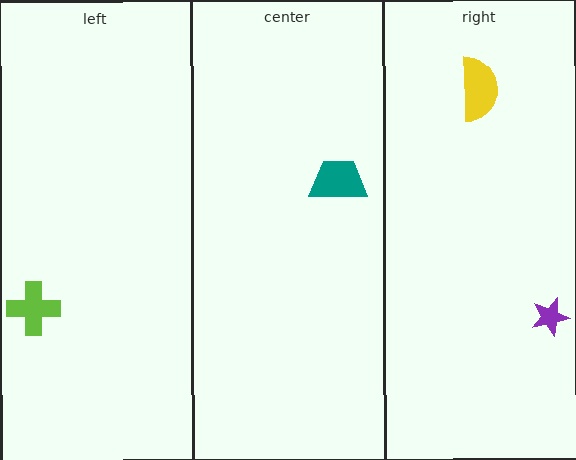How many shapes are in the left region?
1.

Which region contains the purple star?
The right region.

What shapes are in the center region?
The teal trapezoid.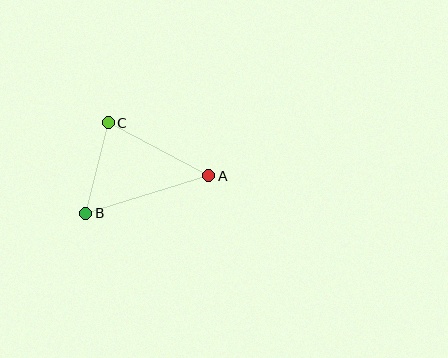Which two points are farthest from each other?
Points A and B are farthest from each other.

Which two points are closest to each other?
Points B and C are closest to each other.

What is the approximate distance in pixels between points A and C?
The distance between A and C is approximately 113 pixels.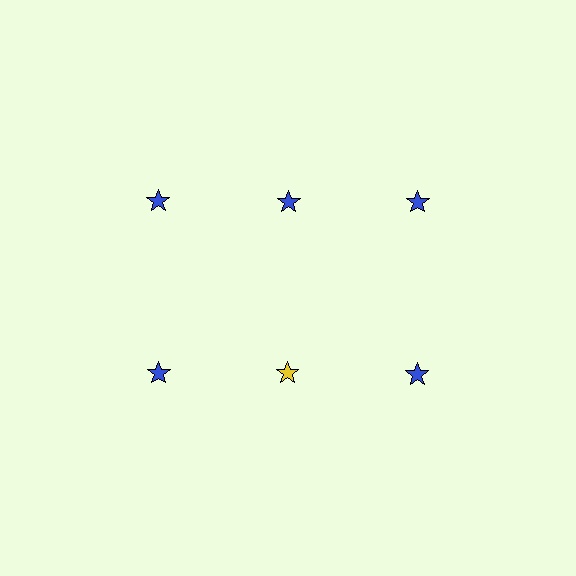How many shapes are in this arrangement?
There are 6 shapes arranged in a grid pattern.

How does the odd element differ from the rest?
It has a different color: yellow instead of blue.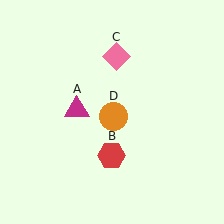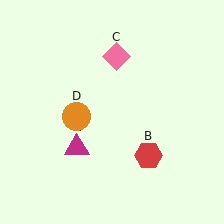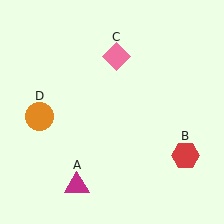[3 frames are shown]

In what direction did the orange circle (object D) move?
The orange circle (object D) moved left.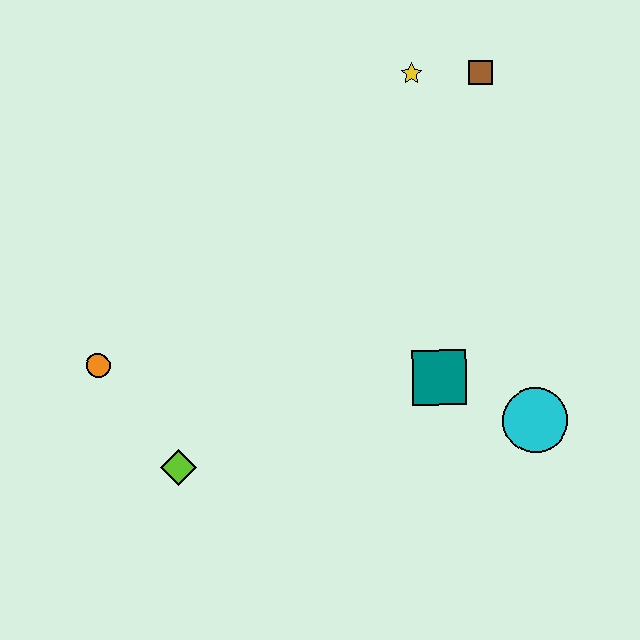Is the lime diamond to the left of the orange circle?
No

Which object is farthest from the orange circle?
The brown square is farthest from the orange circle.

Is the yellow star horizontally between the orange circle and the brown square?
Yes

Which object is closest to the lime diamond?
The orange circle is closest to the lime diamond.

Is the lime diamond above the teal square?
No